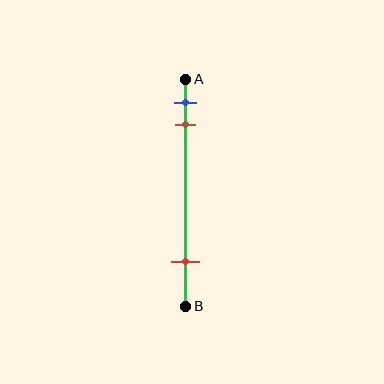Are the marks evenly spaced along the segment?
No, the marks are not evenly spaced.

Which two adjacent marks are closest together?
The blue and brown marks are the closest adjacent pair.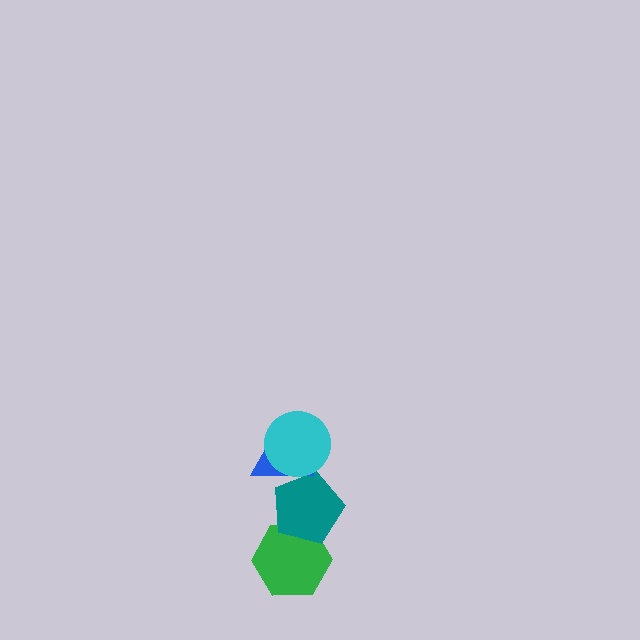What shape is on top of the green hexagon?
The teal pentagon is on top of the green hexagon.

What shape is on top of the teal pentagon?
The blue triangle is on top of the teal pentagon.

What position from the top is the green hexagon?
The green hexagon is 4th from the top.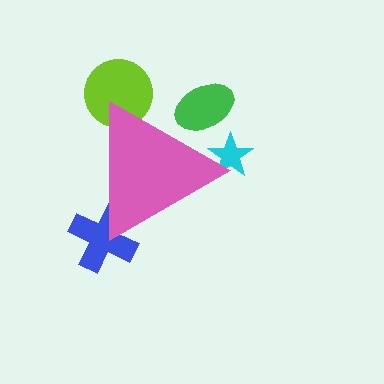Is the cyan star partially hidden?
Yes, the cyan star is partially hidden behind the pink triangle.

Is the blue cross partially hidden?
Yes, the blue cross is partially hidden behind the pink triangle.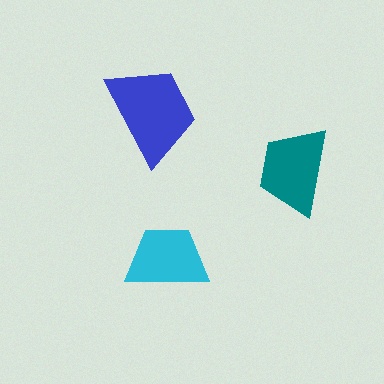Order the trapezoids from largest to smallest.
the blue one, the teal one, the cyan one.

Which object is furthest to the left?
The blue trapezoid is leftmost.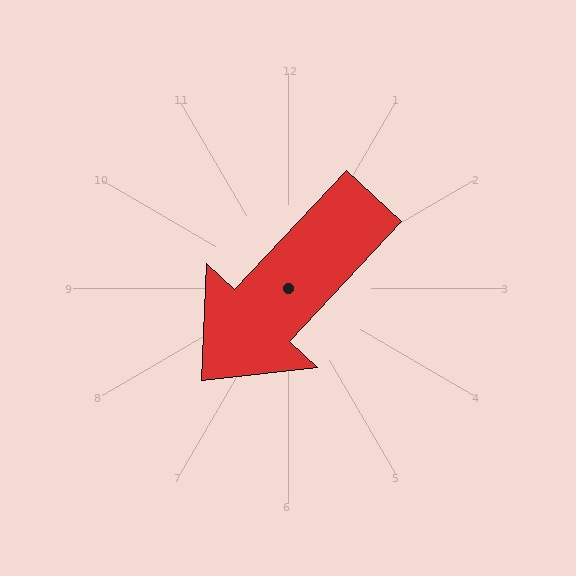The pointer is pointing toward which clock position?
Roughly 7 o'clock.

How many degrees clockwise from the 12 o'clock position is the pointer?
Approximately 223 degrees.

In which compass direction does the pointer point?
Southwest.